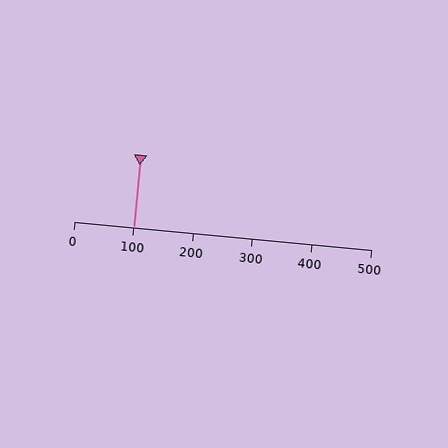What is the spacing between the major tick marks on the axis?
The major ticks are spaced 100 apart.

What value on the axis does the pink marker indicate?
The marker indicates approximately 100.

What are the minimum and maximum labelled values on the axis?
The axis runs from 0 to 500.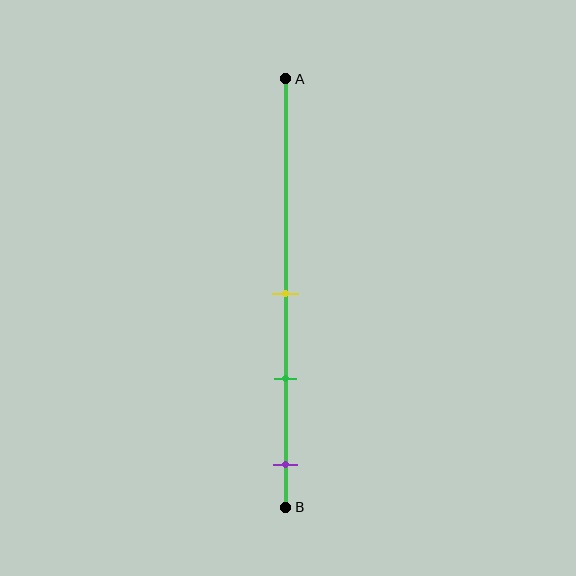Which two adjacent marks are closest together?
The yellow and green marks are the closest adjacent pair.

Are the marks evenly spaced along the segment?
Yes, the marks are approximately evenly spaced.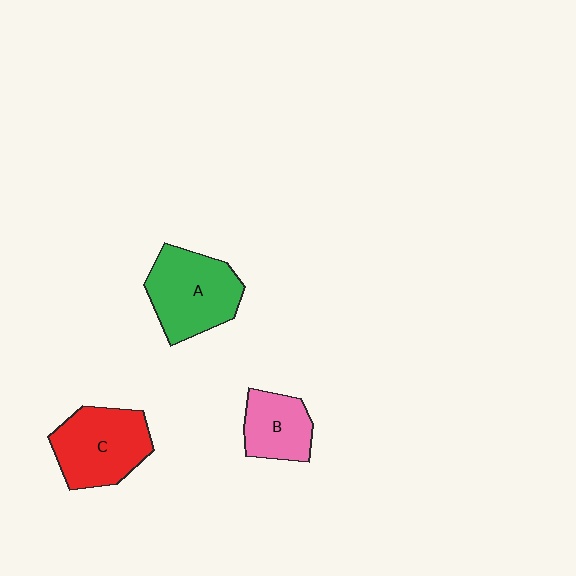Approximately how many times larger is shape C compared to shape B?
Approximately 1.5 times.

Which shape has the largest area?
Shape A (green).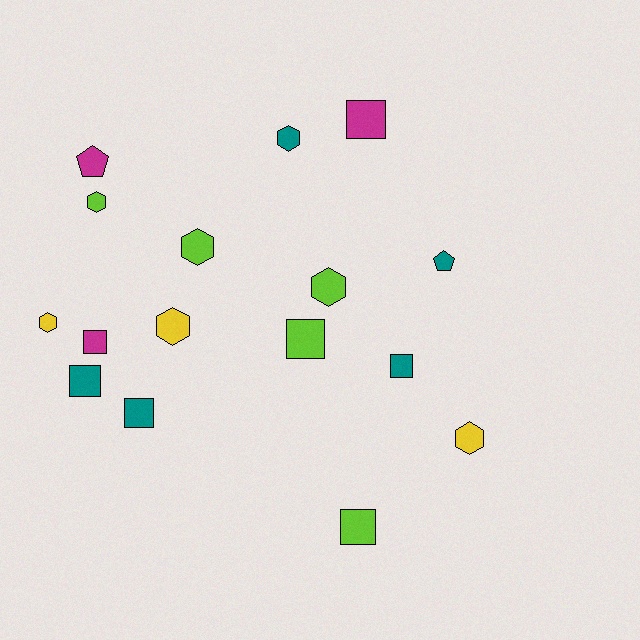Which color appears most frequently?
Lime, with 5 objects.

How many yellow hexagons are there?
There are 3 yellow hexagons.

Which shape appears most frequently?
Square, with 7 objects.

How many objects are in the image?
There are 16 objects.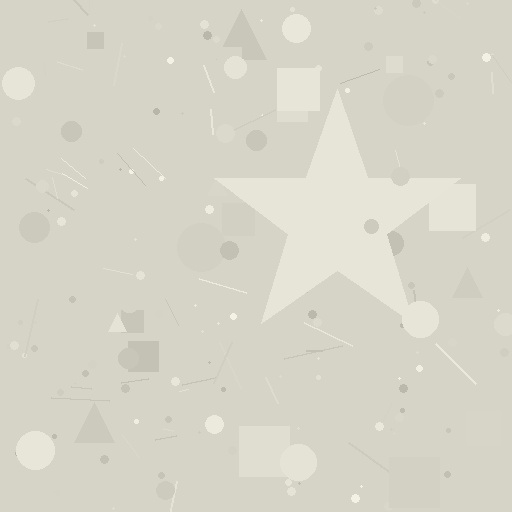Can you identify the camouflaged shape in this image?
The camouflaged shape is a star.